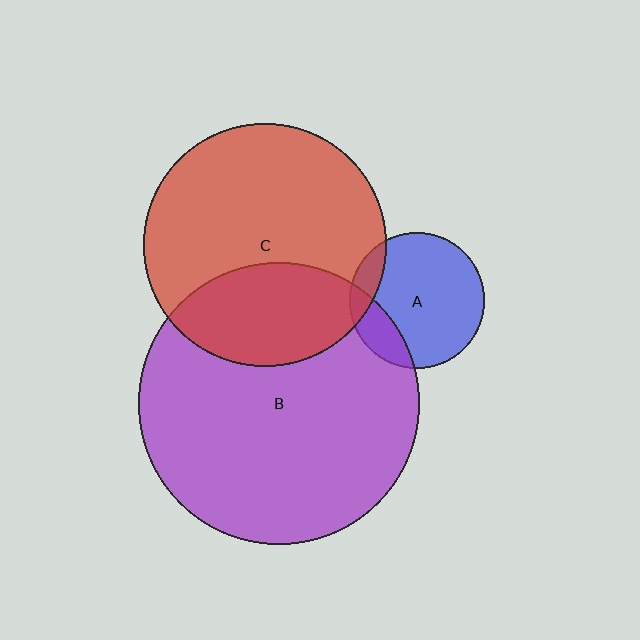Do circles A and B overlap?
Yes.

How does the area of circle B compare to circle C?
Approximately 1.3 times.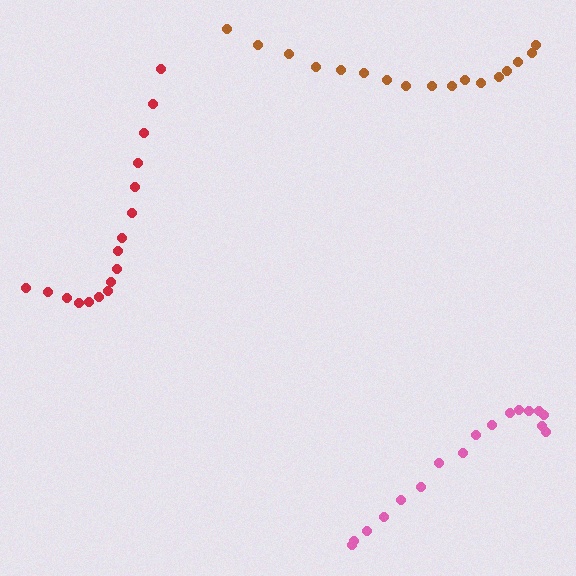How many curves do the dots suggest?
There are 3 distinct paths.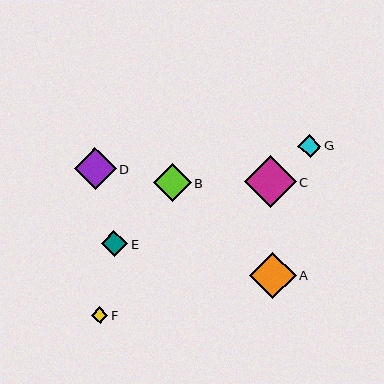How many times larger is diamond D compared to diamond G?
Diamond D is approximately 1.8 times the size of diamond G.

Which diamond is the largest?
Diamond C is the largest with a size of approximately 51 pixels.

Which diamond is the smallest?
Diamond F is the smallest with a size of approximately 16 pixels.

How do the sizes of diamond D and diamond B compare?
Diamond D and diamond B are approximately the same size.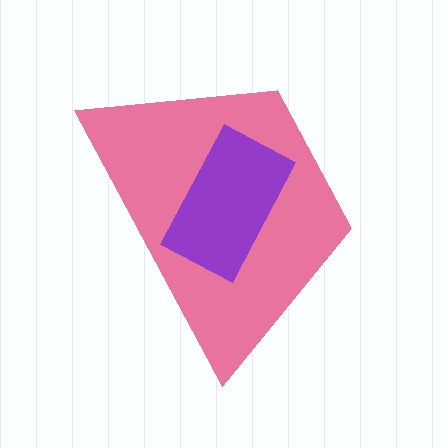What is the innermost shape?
The purple rectangle.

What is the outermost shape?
The pink trapezoid.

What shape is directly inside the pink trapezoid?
The purple rectangle.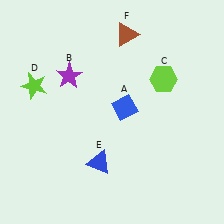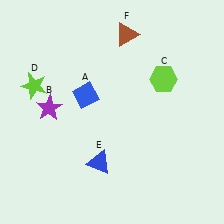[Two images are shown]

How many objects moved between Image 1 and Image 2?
2 objects moved between the two images.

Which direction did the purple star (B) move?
The purple star (B) moved down.